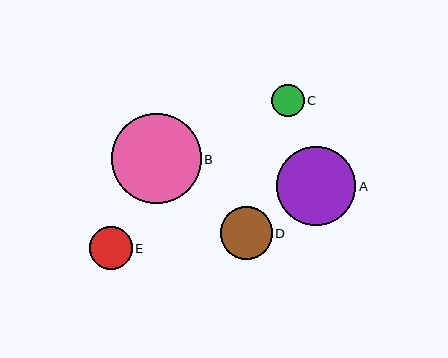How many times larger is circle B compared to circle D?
Circle B is approximately 1.7 times the size of circle D.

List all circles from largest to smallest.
From largest to smallest: B, A, D, E, C.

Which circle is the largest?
Circle B is the largest with a size of approximately 90 pixels.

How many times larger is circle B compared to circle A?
Circle B is approximately 1.1 times the size of circle A.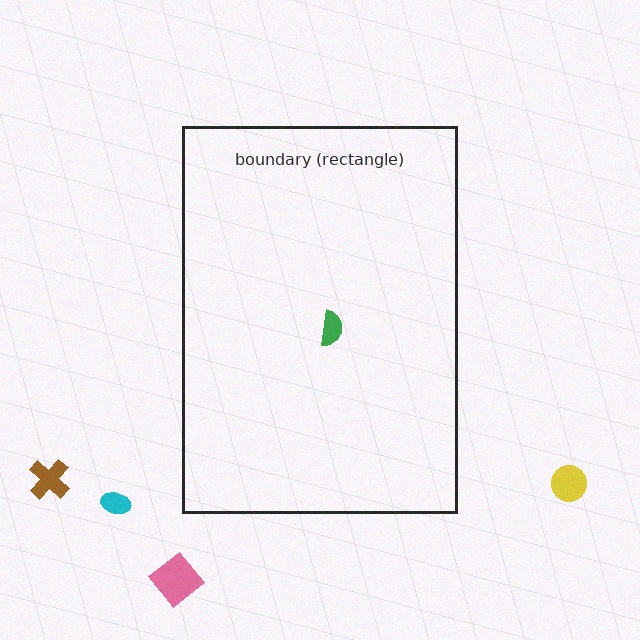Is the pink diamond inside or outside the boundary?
Outside.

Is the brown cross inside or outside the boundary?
Outside.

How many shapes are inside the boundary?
1 inside, 4 outside.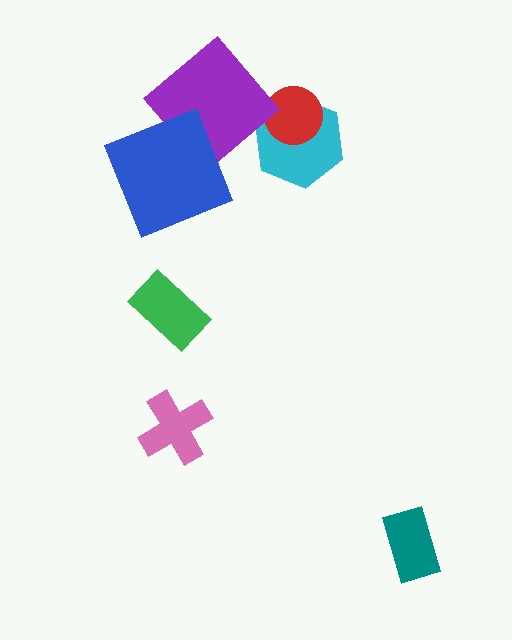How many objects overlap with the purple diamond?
1 object overlaps with the purple diamond.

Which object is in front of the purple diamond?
The blue square is in front of the purple diamond.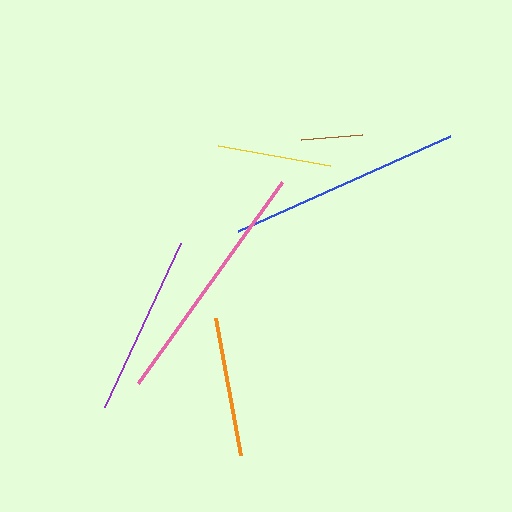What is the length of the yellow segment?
The yellow segment is approximately 114 pixels long.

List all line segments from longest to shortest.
From longest to shortest: pink, blue, purple, orange, yellow, brown.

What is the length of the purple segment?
The purple segment is approximately 180 pixels long.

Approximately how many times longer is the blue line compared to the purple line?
The blue line is approximately 1.3 times the length of the purple line.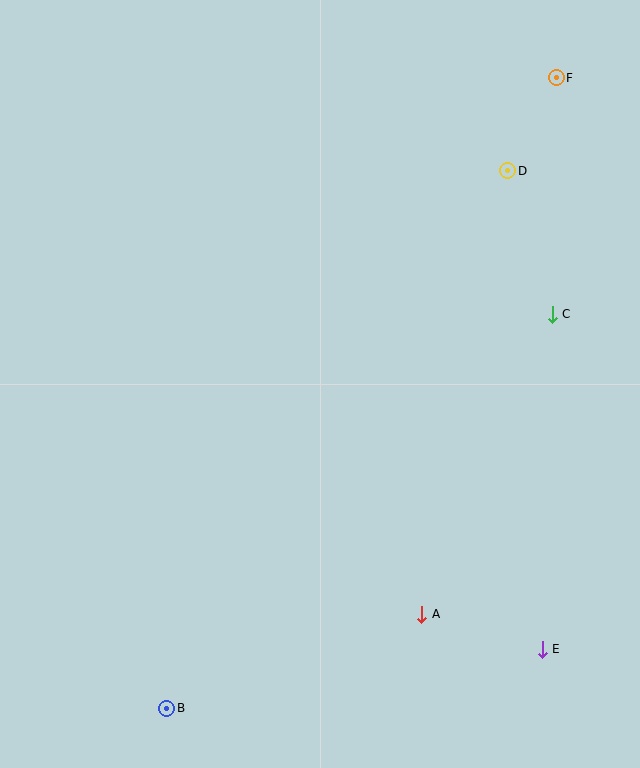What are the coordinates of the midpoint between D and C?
The midpoint between D and C is at (530, 243).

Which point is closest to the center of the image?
Point C at (552, 314) is closest to the center.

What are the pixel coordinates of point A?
Point A is at (422, 614).